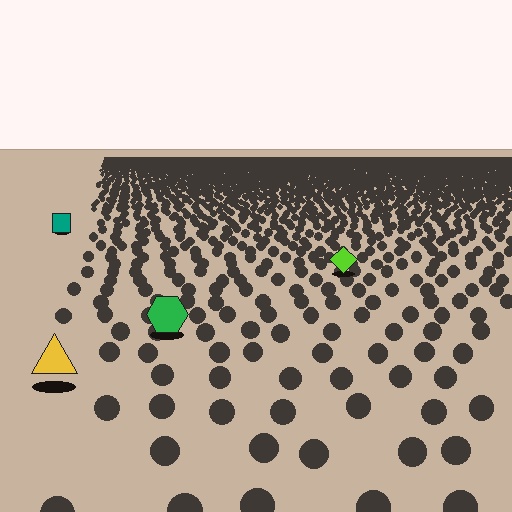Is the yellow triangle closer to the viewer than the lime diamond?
Yes. The yellow triangle is closer — you can tell from the texture gradient: the ground texture is coarser near it.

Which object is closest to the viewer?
The yellow triangle is closest. The texture marks near it are larger and more spread out.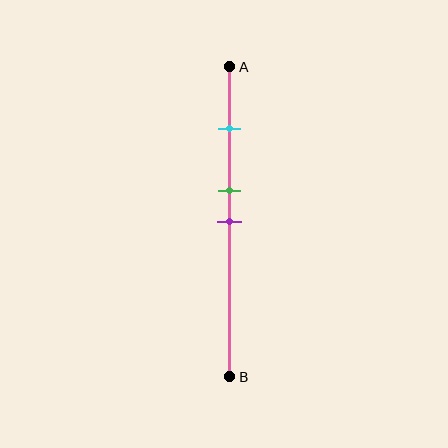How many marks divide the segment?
There are 3 marks dividing the segment.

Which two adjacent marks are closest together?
The green and purple marks are the closest adjacent pair.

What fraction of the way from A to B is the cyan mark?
The cyan mark is approximately 20% (0.2) of the way from A to B.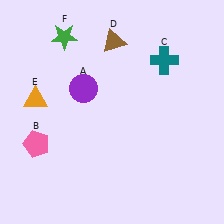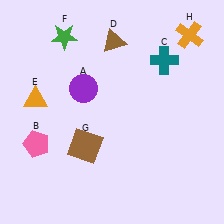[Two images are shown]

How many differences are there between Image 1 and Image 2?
There are 2 differences between the two images.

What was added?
A brown square (G), an orange cross (H) were added in Image 2.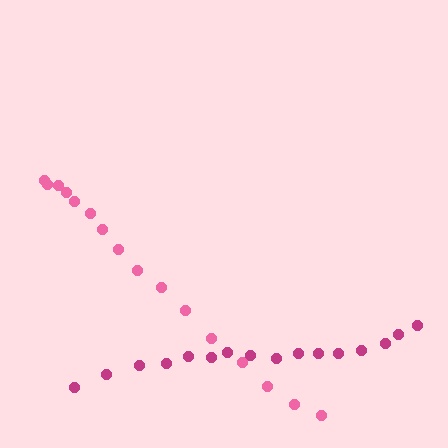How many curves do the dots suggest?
There are 2 distinct paths.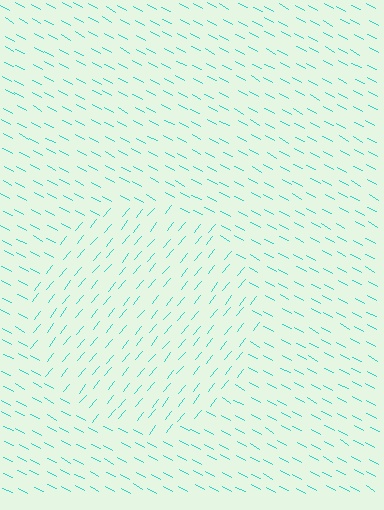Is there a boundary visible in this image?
Yes, there is a texture boundary formed by a change in line orientation.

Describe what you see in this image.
The image is filled with small cyan line segments. A circle region in the image has lines oriented differently from the surrounding lines, creating a visible texture boundary.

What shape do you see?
I see a circle.